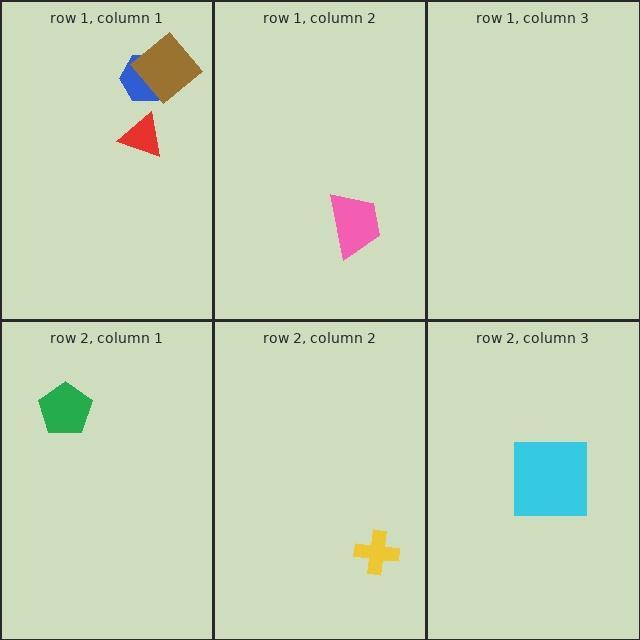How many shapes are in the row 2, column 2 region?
1.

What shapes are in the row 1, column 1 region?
The red triangle, the blue hexagon, the brown diamond.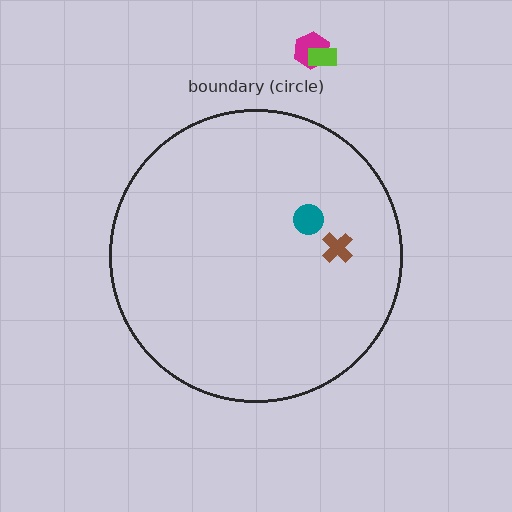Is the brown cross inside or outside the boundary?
Inside.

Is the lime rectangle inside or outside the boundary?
Outside.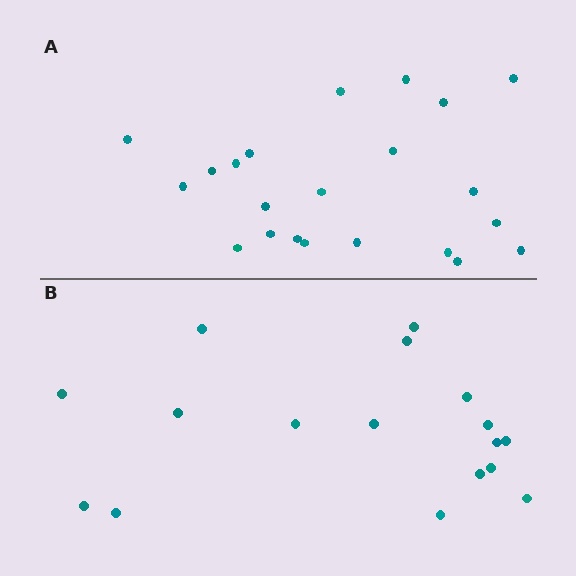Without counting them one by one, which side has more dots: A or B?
Region A (the top region) has more dots.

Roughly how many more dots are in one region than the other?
Region A has about 5 more dots than region B.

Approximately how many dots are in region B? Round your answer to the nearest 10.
About 20 dots. (The exact count is 17, which rounds to 20.)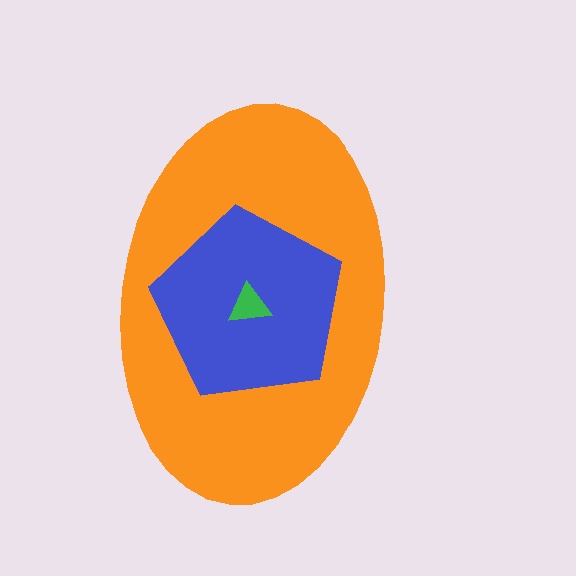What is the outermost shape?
The orange ellipse.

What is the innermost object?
The green triangle.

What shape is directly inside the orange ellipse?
The blue pentagon.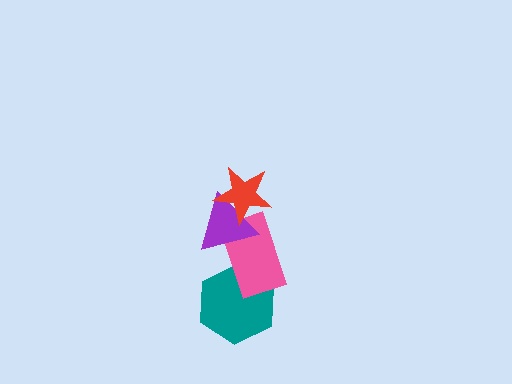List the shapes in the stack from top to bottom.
From top to bottom: the red star, the purple triangle, the pink rectangle, the teal hexagon.